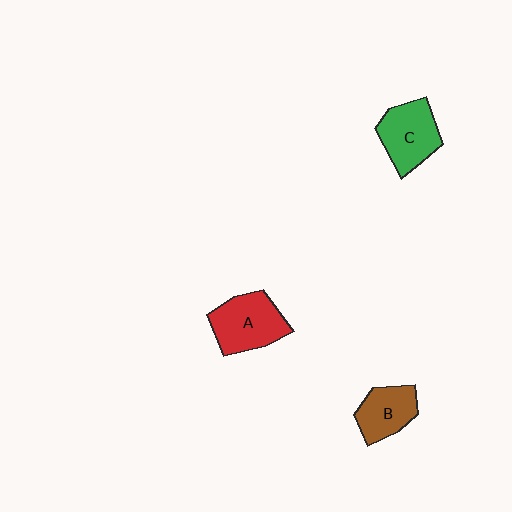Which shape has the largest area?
Shape A (red).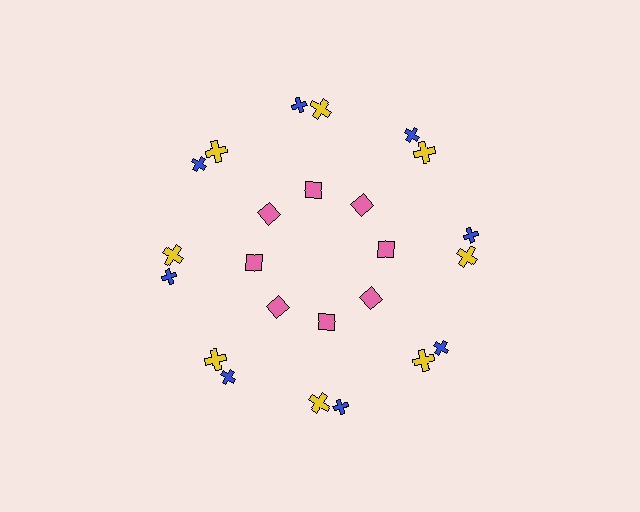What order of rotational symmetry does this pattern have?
This pattern has 8-fold rotational symmetry.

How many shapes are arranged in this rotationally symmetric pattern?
There are 24 shapes, arranged in 8 groups of 3.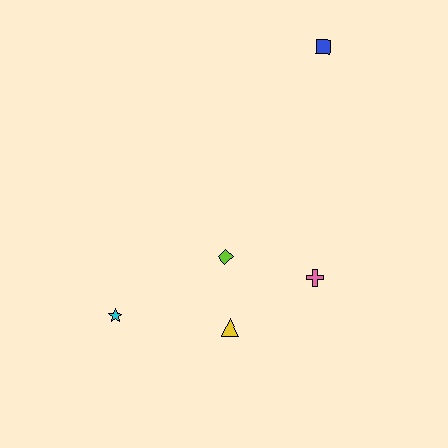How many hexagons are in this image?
There are no hexagons.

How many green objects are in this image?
There are no green objects.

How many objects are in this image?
There are 5 objects.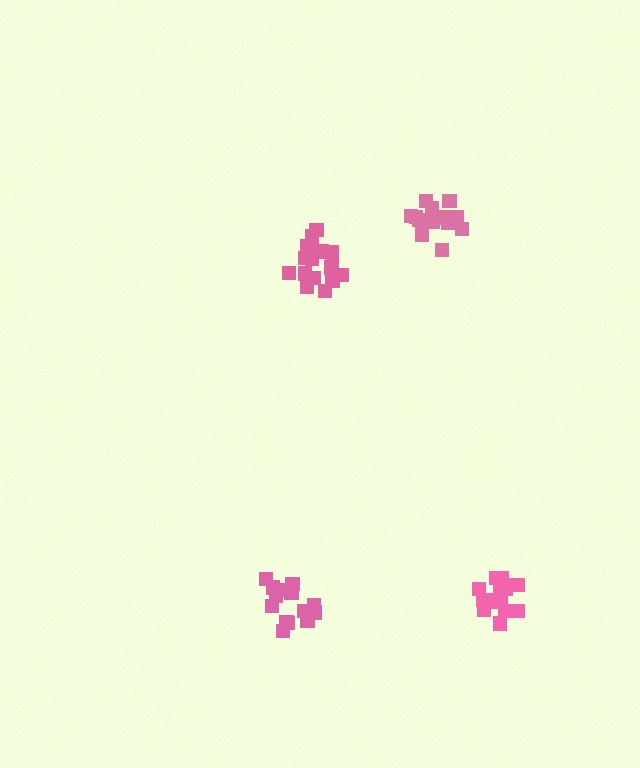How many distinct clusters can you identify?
There are 4 distinct clusters.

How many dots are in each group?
Group 1: 16 dots, Group 2: 13 dots, Group 3: 14 dots, Group 4: 17 dots (60 total).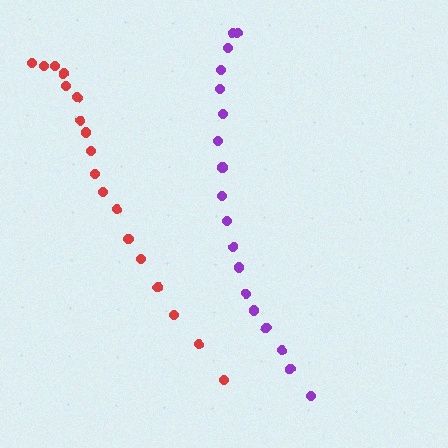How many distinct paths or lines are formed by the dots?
There are 2 distinct paths.